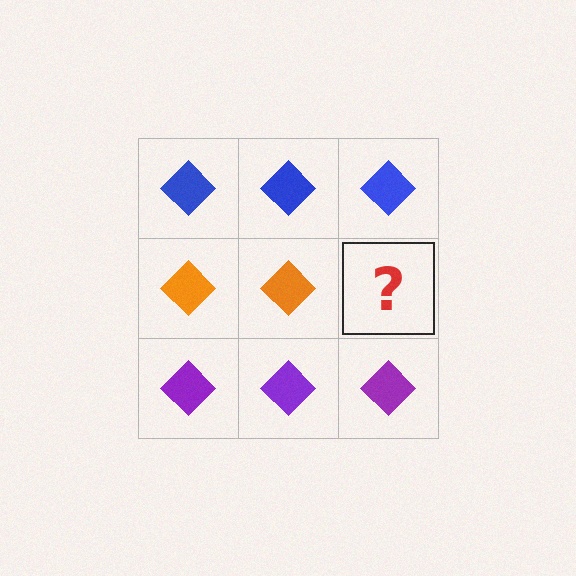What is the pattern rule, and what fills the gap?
The rule is that each row has a consistent color. The gap should be filled with an orange diamond.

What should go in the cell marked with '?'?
The missing cell should contain an orange diamond.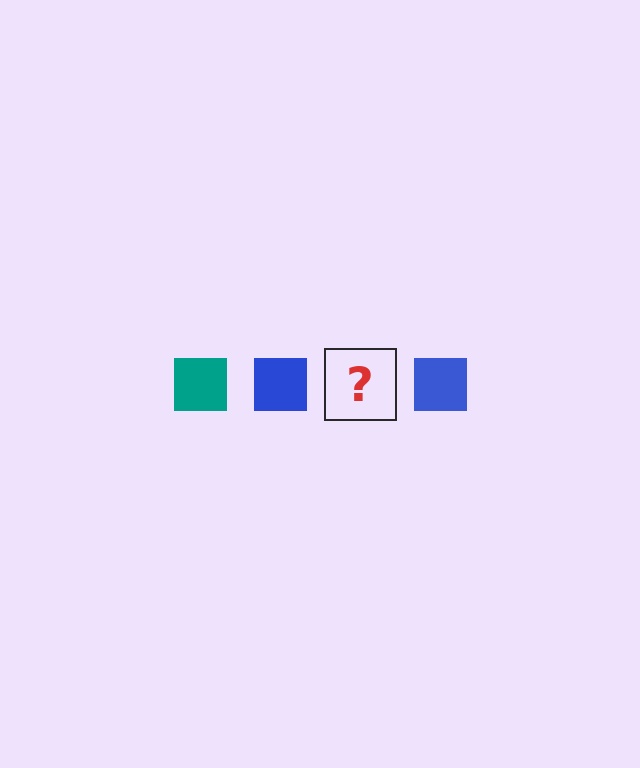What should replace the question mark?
The question mark should be replaced with a teal square.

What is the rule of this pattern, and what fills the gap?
The rule is that the pattern cycles through teal, blue squares. The gap should be filled with a teal square.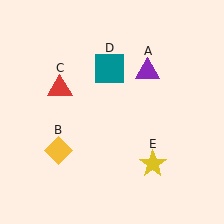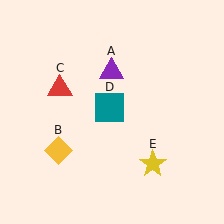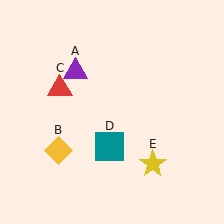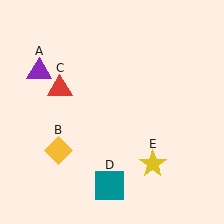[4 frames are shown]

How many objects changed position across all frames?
2 objects changed position: purple triangle (object A), teal square (object D).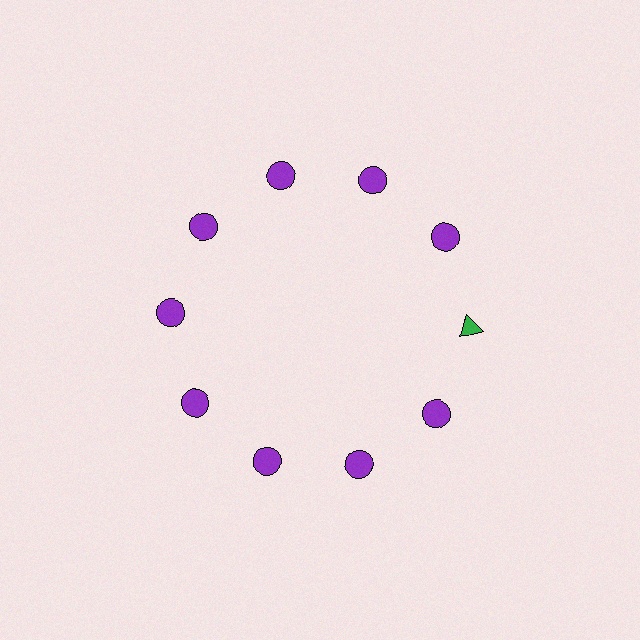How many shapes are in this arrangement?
There are 10 shapes arranged in a ring pattern.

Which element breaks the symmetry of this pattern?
The green triangle at roughly the 3 o'clock position breaks the symmetry. All other shapes are purple circles.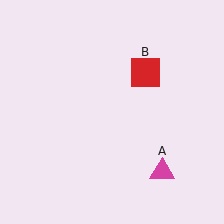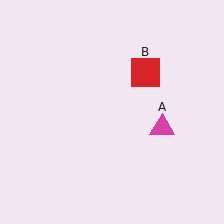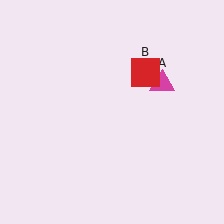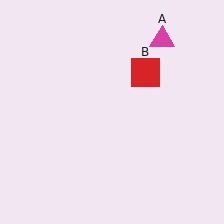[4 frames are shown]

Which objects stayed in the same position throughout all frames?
Red square (object B) remained stationary.